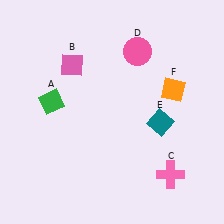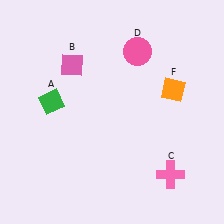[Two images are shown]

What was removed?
The teal diamond (E) was removed in Image 2.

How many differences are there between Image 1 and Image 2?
There is 1 difference between the two images.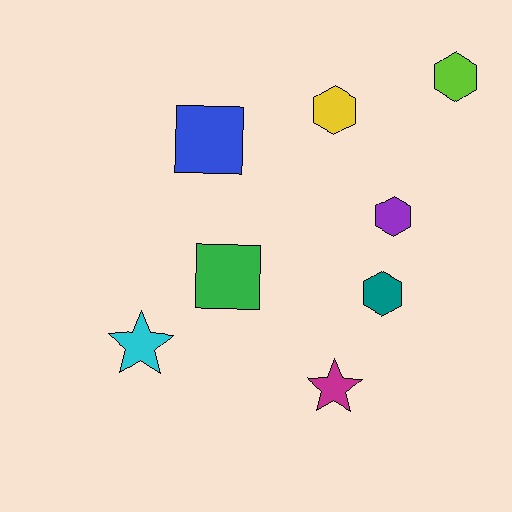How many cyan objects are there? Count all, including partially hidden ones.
There is 1 cyan object.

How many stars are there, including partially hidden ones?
There are 2 stars.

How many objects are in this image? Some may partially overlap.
There are 8 objects.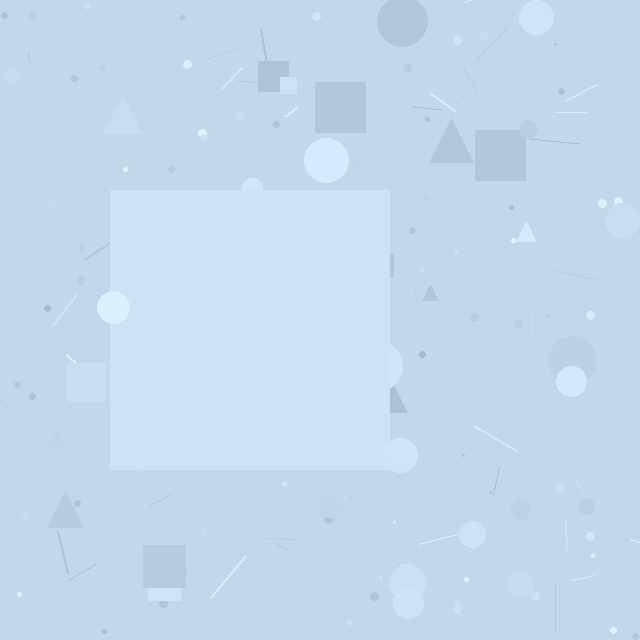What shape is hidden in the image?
A square is hidden in the image.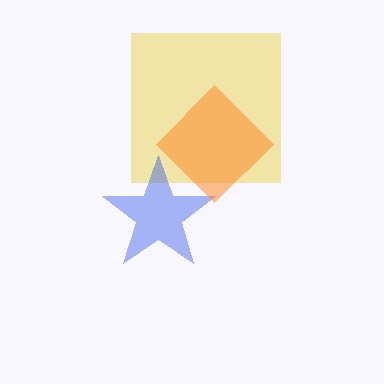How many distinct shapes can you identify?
There are 3 distinct shapes: a yellow square, a blue star, an orange diamond.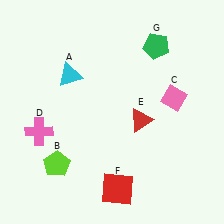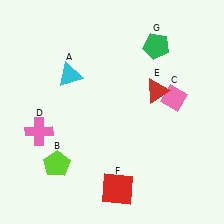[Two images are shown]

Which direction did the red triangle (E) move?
The red triangle (E) moved up.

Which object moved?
The red triangle (E) moved up.